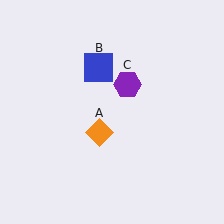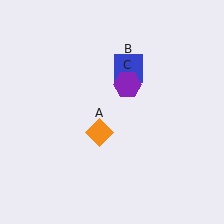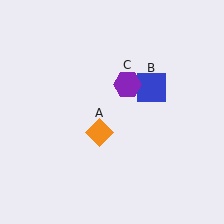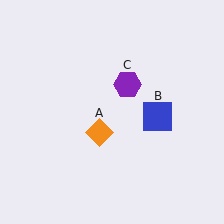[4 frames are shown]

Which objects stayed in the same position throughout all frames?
Orange diamond (object A) and purple hexagon (object C) remained stationary.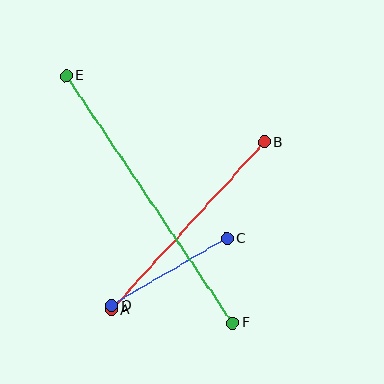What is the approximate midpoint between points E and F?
The midpoint is at approximately (149, 199) pixels.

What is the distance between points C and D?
The distance is approximately 133 pixels.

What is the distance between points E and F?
The distance is approximately 298 pixels.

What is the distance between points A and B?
The distance is approximately 227 pixels.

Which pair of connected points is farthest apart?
Points E and F are farthest apart.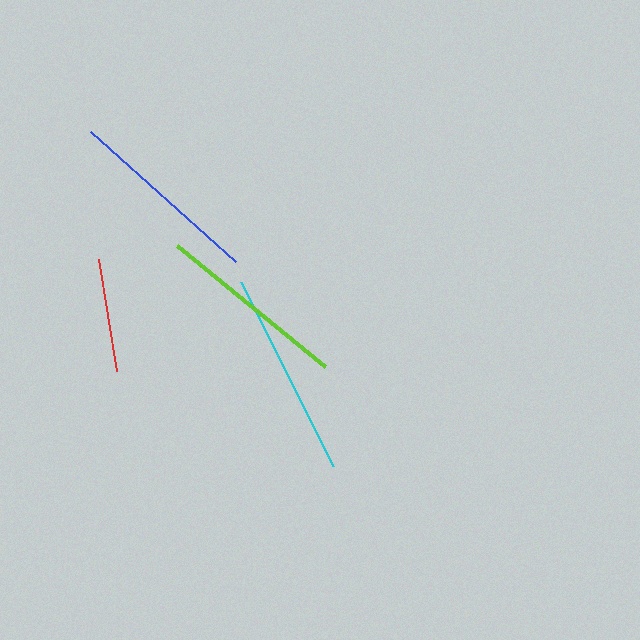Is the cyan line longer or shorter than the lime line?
The cyan line is longer than the lime line.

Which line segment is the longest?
The cyan line is the longest at approximately 206 pixels.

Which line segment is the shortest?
The red line is the shortest at approximately 113 pixels.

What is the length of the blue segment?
The blue segment is approximately 194 pixels long.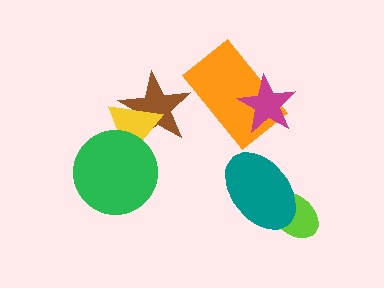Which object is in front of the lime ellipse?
The teal ellipse is in front of the lime ellipse.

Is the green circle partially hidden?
No, no other shape covers it.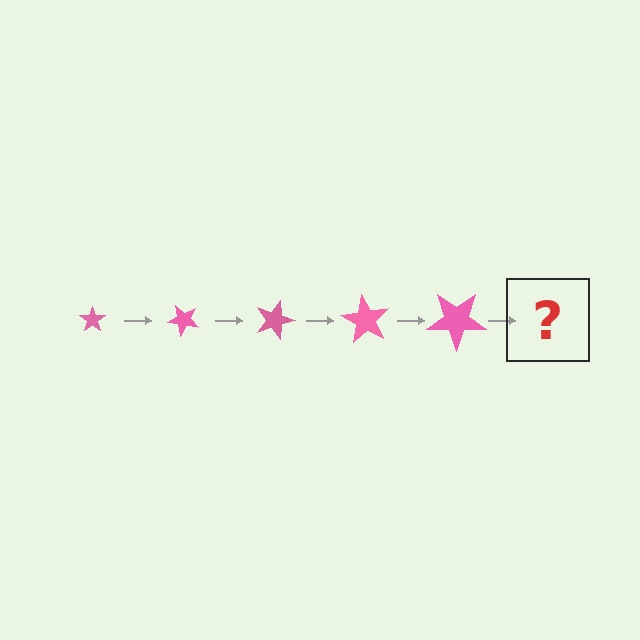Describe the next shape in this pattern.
It should be a star, larger than the previous one and rotated 225 degrees from the start.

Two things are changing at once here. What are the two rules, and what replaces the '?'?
The two rules are that the star grows larger each step and it rotates 45 degrees each step. The '?' should be a star, larger than the previous one and rotated 225 degrees from the start.